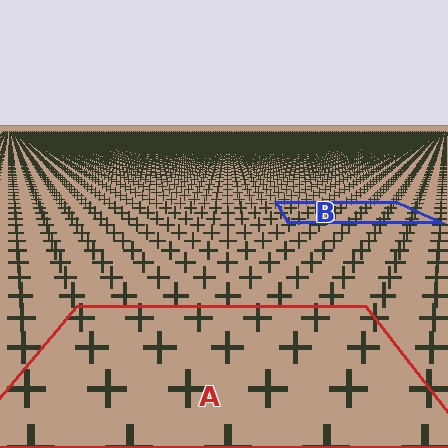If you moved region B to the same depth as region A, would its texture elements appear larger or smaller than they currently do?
They would appear larger. At a closer depth, the same texture elements are projected at a bigger on-screen size.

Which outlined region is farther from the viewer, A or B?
Region B is farther from the viewer — the texture elements inside it appear smaller and more densely packed.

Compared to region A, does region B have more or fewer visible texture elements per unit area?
Region B has more texture elements per unit area — they are packed more densely because it is farther away.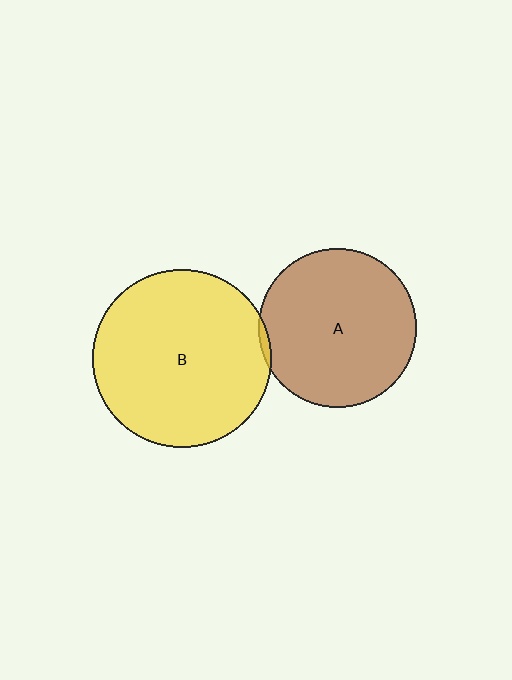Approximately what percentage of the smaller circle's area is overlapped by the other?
Approximately 5%.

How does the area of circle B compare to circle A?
Approximately 1.3 times.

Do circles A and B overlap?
Yes.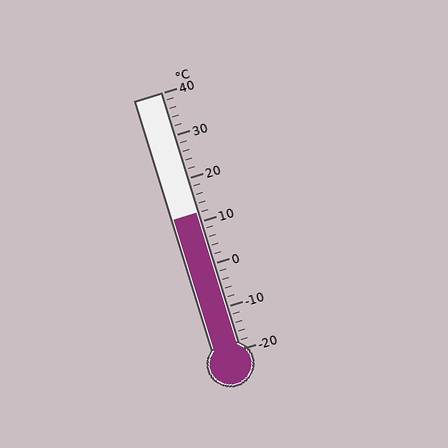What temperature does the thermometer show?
The thermometer shows approximately 12°C.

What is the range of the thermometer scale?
The thermometer scale ranges from -20°C to 40°C.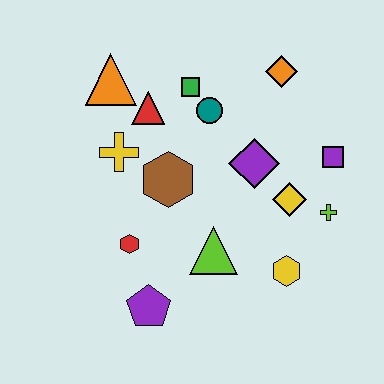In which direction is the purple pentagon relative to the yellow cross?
The purple pentagon is below the yellow cross.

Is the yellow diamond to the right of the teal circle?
Yes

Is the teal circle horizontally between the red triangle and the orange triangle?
No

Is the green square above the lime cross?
Yes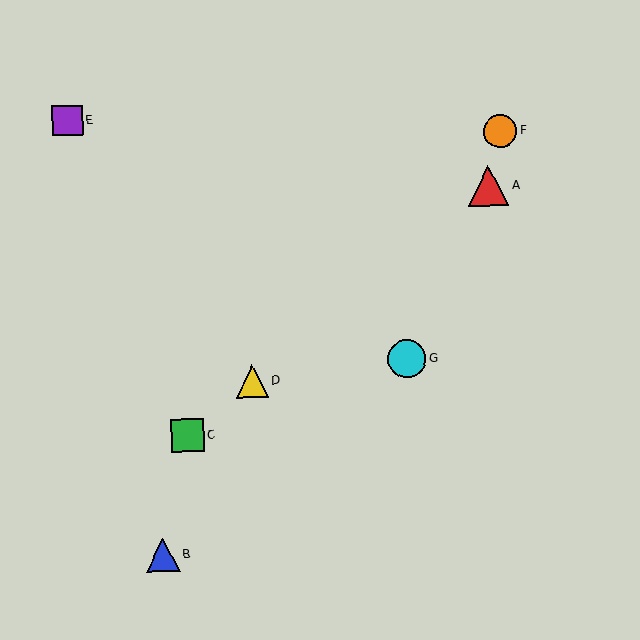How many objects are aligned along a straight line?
3 objects (A, C, D) are aligned along a straight line.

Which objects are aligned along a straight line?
Objects A, C, D are aligned along a straight line.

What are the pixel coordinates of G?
Object G is at (407, 359).